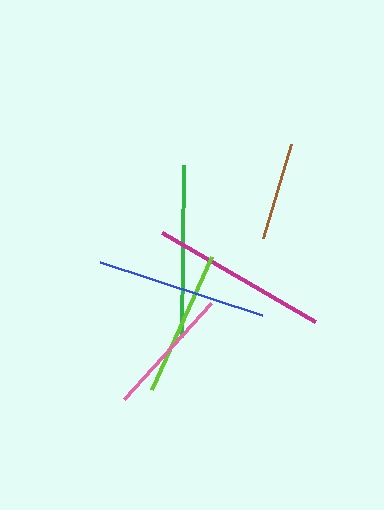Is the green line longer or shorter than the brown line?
The green line is longer than the brown line.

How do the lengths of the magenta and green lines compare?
The magenta and green lines are approximately the same length.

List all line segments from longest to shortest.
From longest to shortest: magenta, green, blue, lime, pink, brown.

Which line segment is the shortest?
The brown line is the shortest at approximately 98 pixels.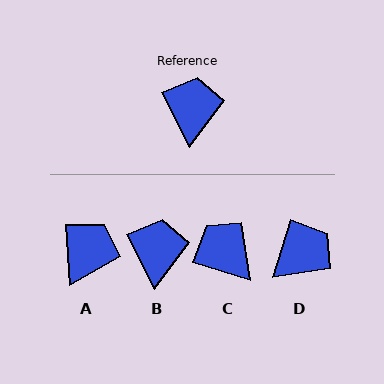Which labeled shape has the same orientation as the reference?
B.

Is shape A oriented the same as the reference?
No, it is off by about 23 degrees.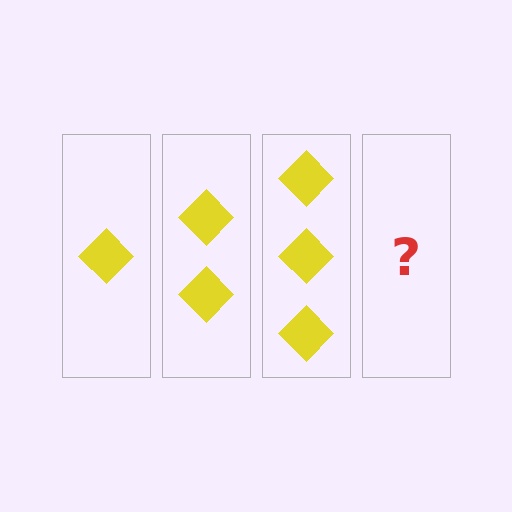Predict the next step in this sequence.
The next step is 4 diamonds.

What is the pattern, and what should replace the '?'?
The pattern is that each step adds one more diamond. The '?' should be 4 diamonds.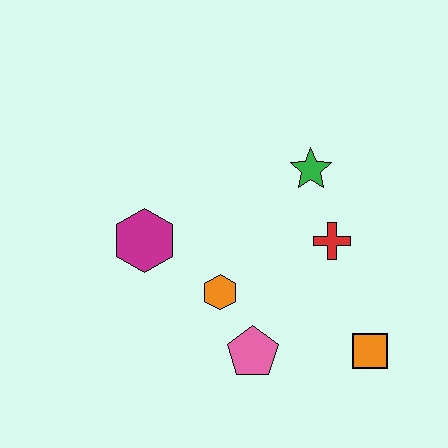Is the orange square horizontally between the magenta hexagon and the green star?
No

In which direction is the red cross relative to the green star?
The red cross is below the green star.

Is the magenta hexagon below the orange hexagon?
No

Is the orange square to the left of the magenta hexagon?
No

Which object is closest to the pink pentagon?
The orange hexagon is closest to the pink pentagon.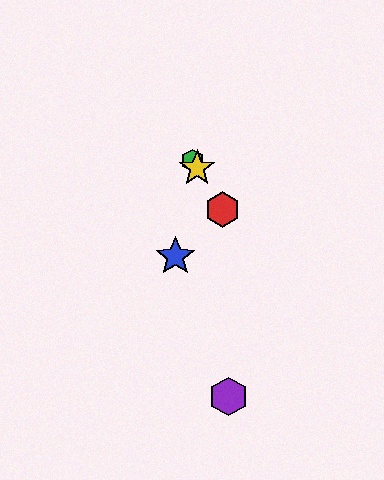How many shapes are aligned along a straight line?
3 shapes (the red hexagon, the green hexagon, the yellow star) are aligned along a straight line.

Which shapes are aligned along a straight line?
The red hexagon, the green hexagon, the yellow star are aligned along a straight line.